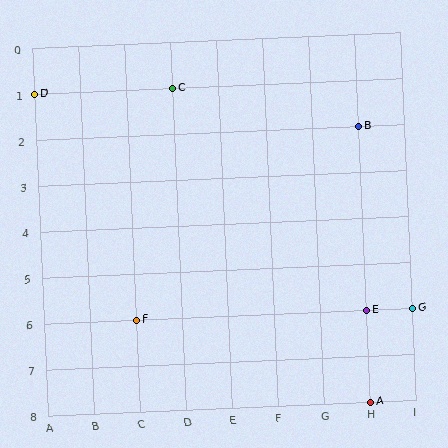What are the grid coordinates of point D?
Point D is at grid coordinates (A, 1).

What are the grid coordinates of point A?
Point A is at grid coordinates (H, 8).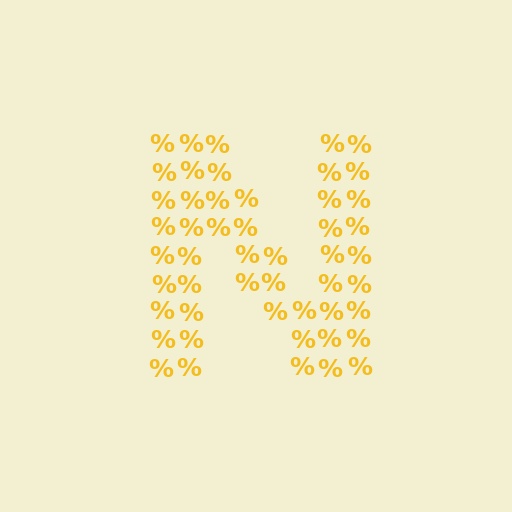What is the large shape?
The large shape is the letter N.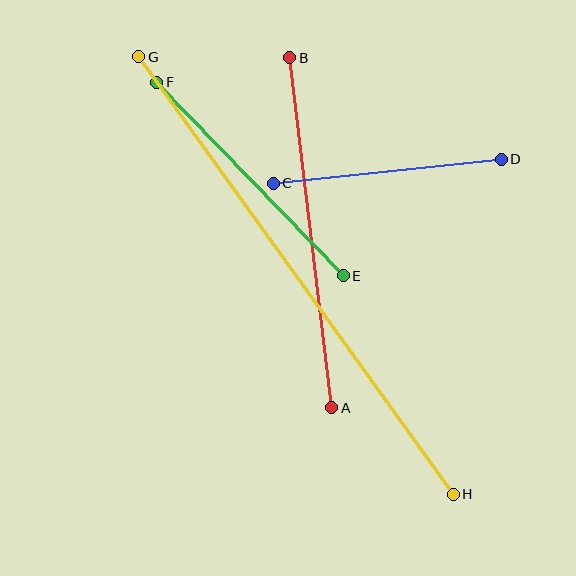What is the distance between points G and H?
The distance is approximately 539 pixels.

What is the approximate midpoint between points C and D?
The midpoint is at approximately (387, 171) pixels.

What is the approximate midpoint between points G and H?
The midpoint is at approximately (296, 276) pixels.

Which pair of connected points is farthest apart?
Points G and H are farthest apart.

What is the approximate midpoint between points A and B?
The midpoint is at approximately (311, 233) pixels.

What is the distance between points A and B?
The distance is approximately 353 pixels.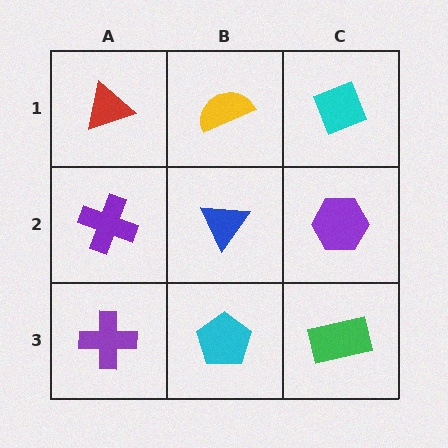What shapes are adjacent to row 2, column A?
A red triangle (row 1, column A), a purple cross (row 3, column A), a blue triangle (row 2, column B).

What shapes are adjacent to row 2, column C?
A cyan diamond (row 1, column C), a green rectangle (row 3, column C), a blue triangle (row 2, column B).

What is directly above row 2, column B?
A yellow semicircle.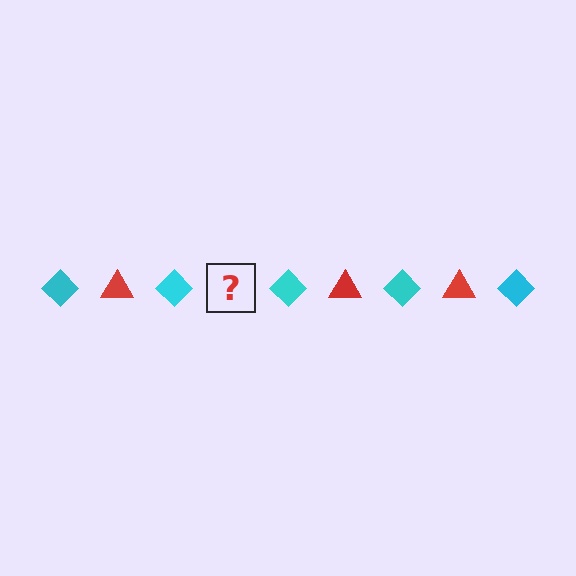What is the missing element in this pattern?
The missing element is a red triangle.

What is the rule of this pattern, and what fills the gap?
The rule is that the pattern alternates between cyan diamond and red triangle. The gap should be filled with a red triangle.